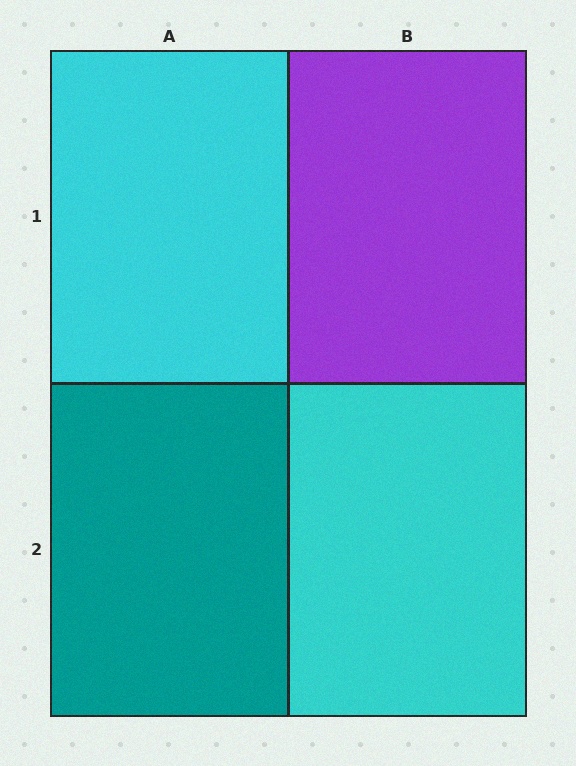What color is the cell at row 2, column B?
Cyan.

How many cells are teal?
1 cell is teal.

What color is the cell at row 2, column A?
Teal.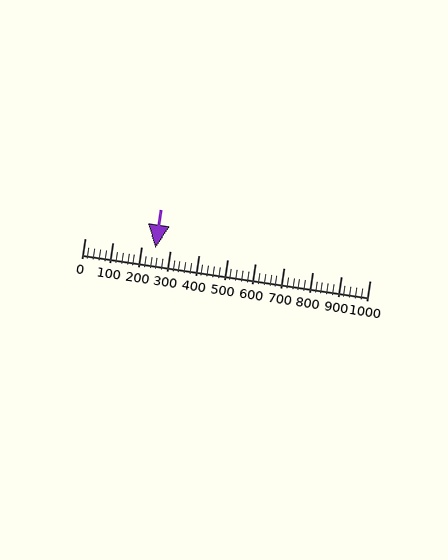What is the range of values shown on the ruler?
The ruler shows values from 0 to 1000.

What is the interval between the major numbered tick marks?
The major tick marks are spaced 100 units apart.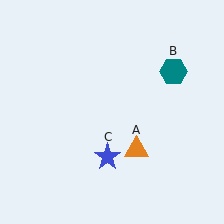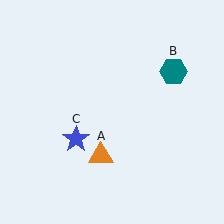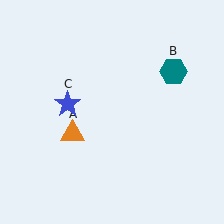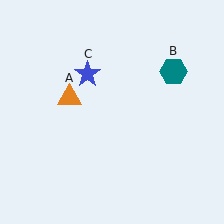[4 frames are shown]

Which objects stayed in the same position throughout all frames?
Teal hexagon (object B) remained stationary.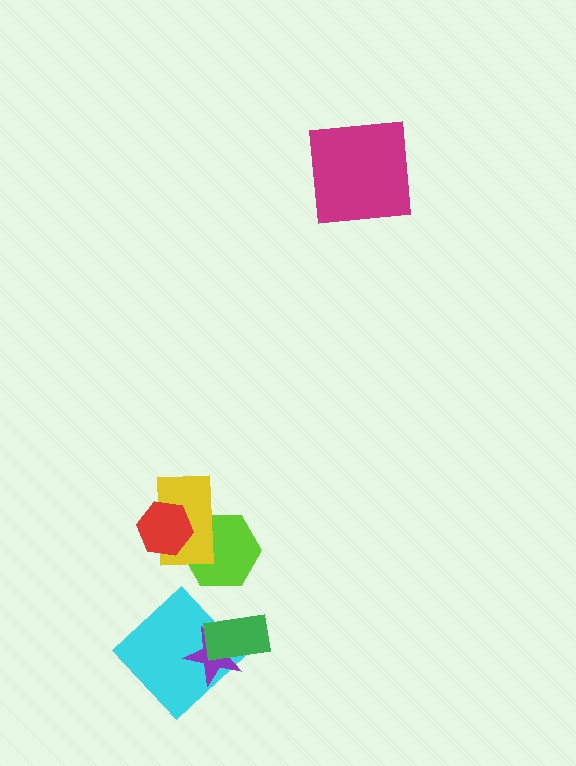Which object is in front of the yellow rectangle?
The red hexagon is in front of the yellow rectangle.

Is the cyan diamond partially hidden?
Yes, it is partially covered by another shape.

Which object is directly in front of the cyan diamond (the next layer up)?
The purple star is directly in front of the cyan diamond.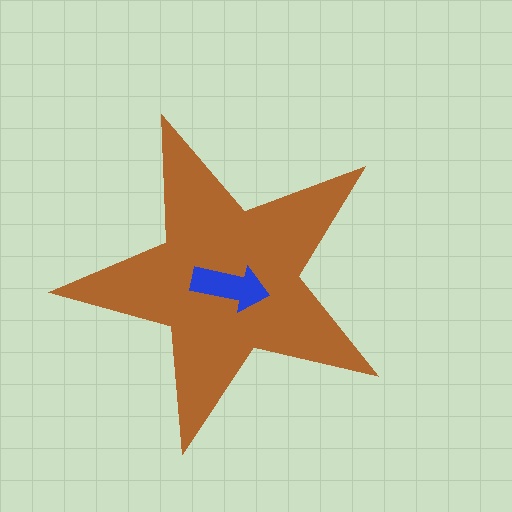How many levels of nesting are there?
2.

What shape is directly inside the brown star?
The blue arrow.